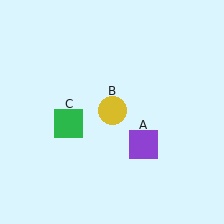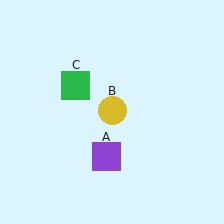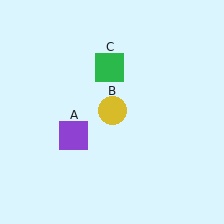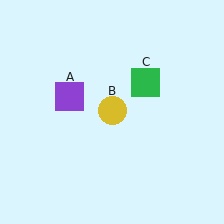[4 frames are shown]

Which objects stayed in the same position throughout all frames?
Yellow circle (object B) remained stationary.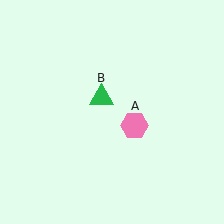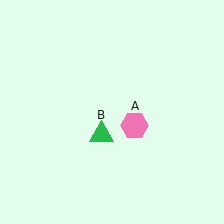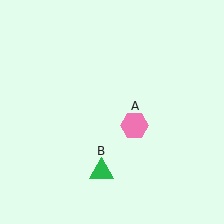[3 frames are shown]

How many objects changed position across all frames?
1 object changed position: green triangle (object B).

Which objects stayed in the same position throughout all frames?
Pink hexagon (object A) remained stationary.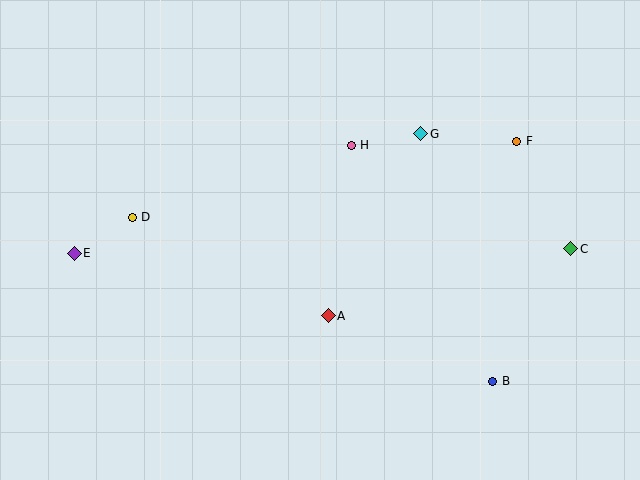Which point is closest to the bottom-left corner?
Point E is closest to the bottom-left corner.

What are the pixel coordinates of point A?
Point A is at (328, 316).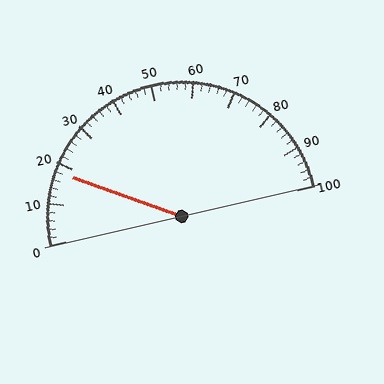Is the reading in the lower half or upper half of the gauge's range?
The reading is in the lower half of the range (0 to 100).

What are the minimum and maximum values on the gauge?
The gauge ranges from 0 to 100.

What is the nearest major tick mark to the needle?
The nearest major tick mark is 20.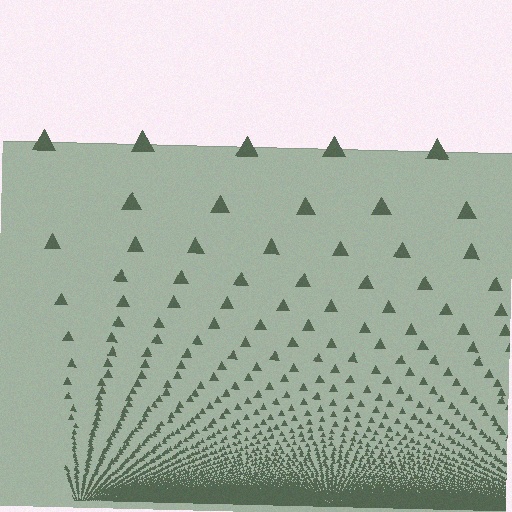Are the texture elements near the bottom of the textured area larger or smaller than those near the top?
Smaller. The gradient is inverted — elements near the bottom are smaller and denser.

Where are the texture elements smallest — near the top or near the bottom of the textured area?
Near the bottom.